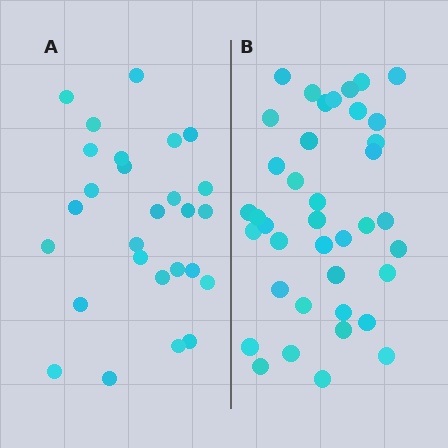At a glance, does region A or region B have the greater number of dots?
Region B (the right region) has more dots.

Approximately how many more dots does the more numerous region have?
Region B has roughly 12 or so more dots than region A.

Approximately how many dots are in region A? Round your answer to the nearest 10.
About 30 dots. (The exact count is 27, which rounds to 30.)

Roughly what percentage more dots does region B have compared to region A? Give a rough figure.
About 45% more.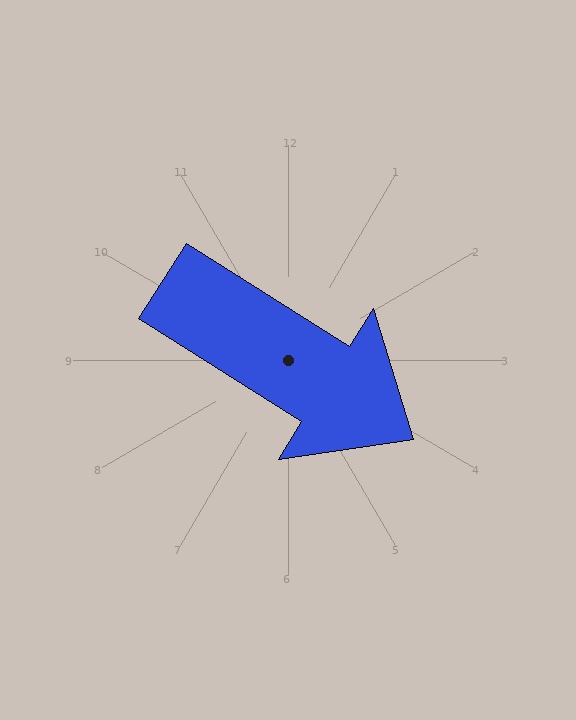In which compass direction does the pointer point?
Southeast.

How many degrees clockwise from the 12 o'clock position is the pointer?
Approximately 122 degrees.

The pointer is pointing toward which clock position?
Roughly 4 o'clock.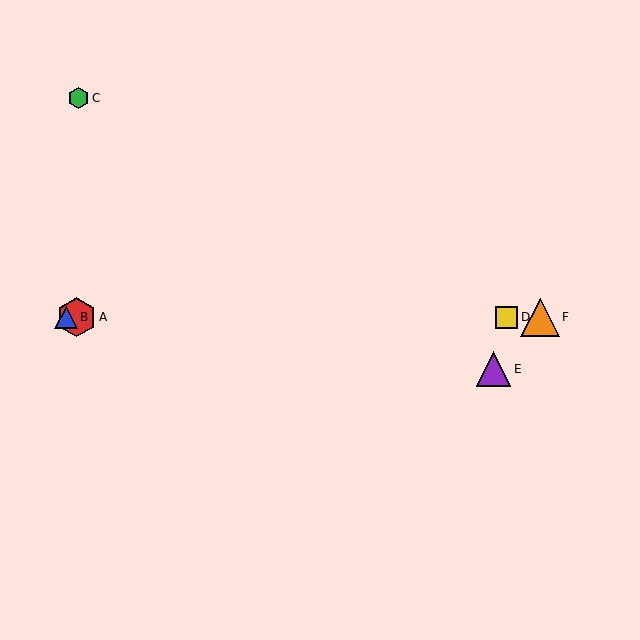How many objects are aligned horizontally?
4 objects (A, B, D, F) are aligned horizontally.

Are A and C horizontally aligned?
No, A is at y≈317 and C is at y≈98.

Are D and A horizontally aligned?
Yes, both are at y≈317.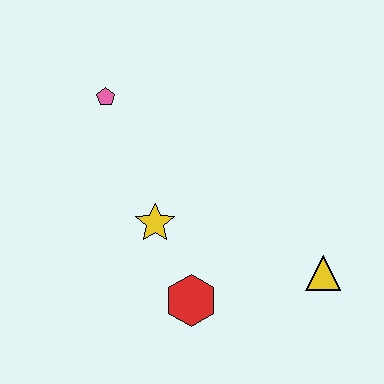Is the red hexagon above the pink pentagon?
No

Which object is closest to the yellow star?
The red hexagon is closest to the yellow star.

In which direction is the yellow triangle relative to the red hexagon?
The yellow triangle is to the right of the red hexagon.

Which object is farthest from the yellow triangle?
The pink pentagon is farthest from the yellow triangle.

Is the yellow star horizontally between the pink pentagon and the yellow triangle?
Yes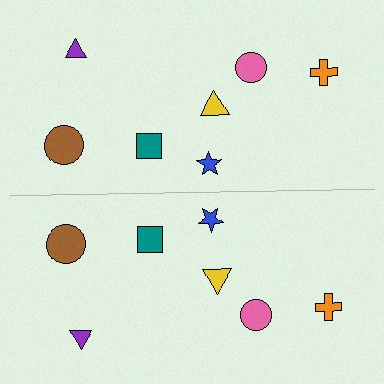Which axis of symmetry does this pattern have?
The pattern has a horizontal axis of symmetry running through the center of the image.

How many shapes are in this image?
There are 14 shapes in this image.